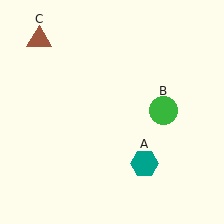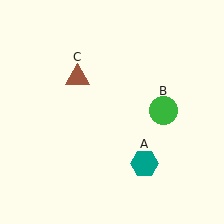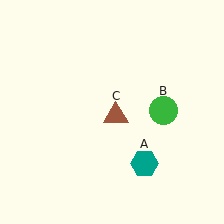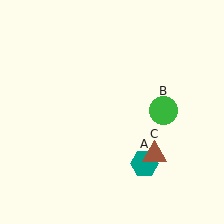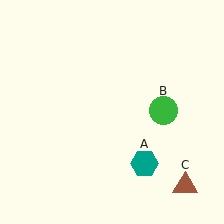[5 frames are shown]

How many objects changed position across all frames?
1 object changed position: brown triangle (object C).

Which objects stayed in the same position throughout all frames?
Teal hexagon (object A) and green circle (object B) remained stationary.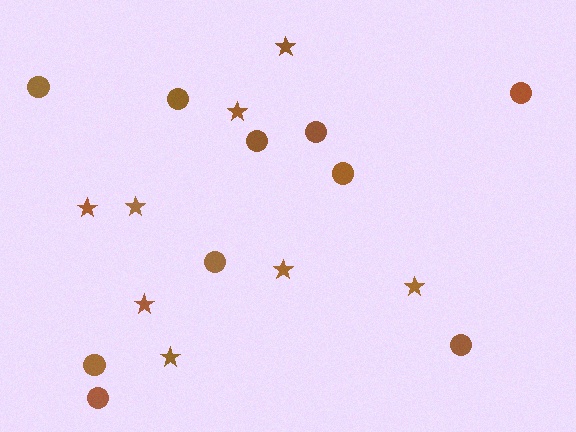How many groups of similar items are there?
There are 2 groups: one group of circles (10) and one group of stars (8).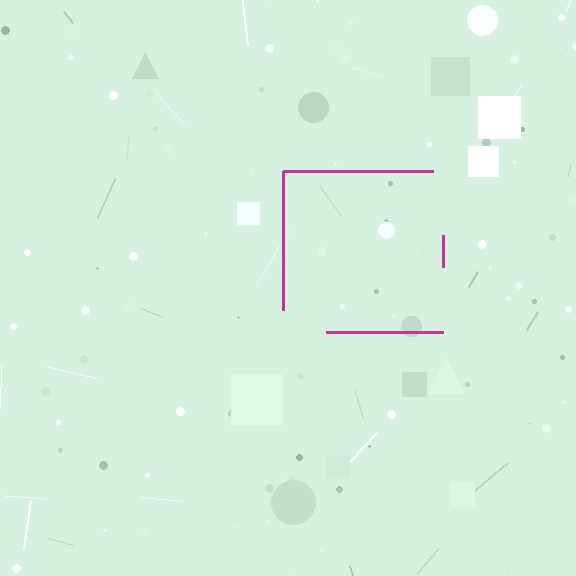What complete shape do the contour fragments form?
The contour fragments form a square.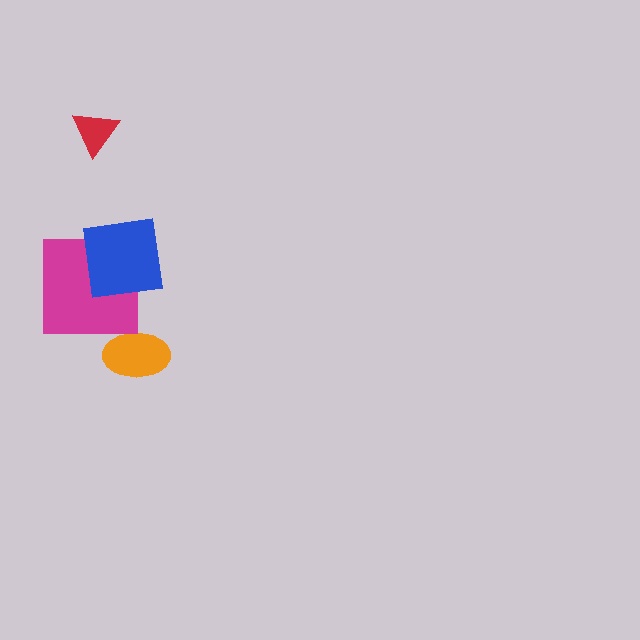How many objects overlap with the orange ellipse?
0 objects overlap with the orange ellipse.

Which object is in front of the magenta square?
The blue square is in front of the magenta square.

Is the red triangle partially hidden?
No, no other shape covers it.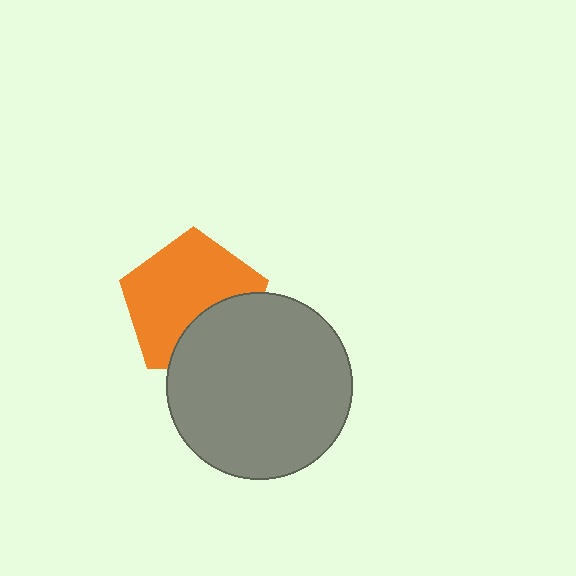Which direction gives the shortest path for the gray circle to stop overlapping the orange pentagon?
Moving down gives the shortest separation.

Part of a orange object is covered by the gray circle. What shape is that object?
It is a pentagon.